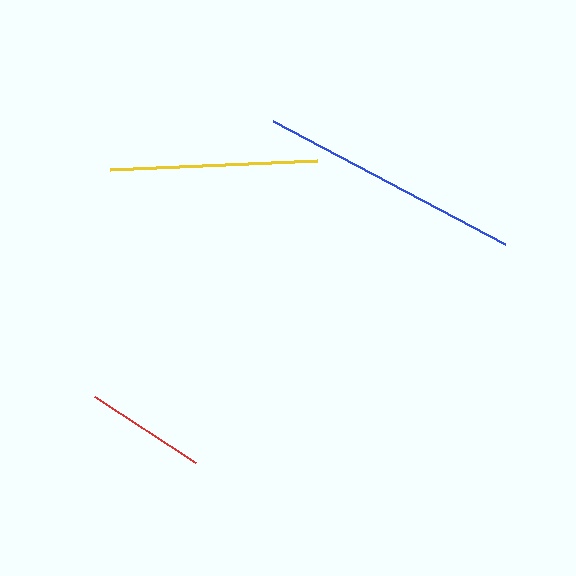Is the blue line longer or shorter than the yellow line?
The blue line is longer than the yellow line.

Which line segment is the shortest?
The red line is the shortest at approximately 120 pixels.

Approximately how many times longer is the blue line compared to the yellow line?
The blue line is approximately 1.3 times the length of the yellow line.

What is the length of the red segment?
The red segment is approximately 120 pixels long.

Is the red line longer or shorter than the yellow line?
The yellow line is longer than the red line.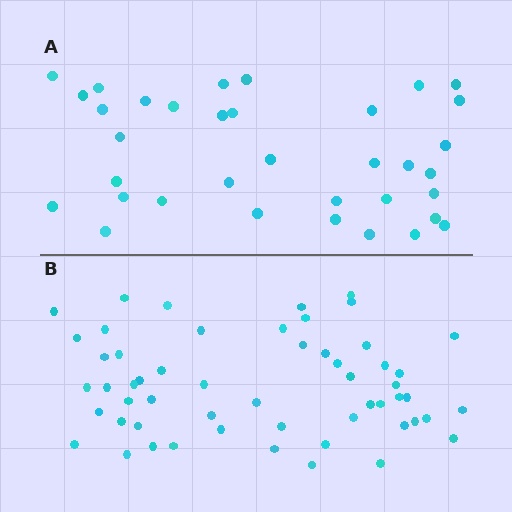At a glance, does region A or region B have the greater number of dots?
Region B (the bottom region) has more dots.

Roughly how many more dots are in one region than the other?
Region B has approximately 20 more dots than region A.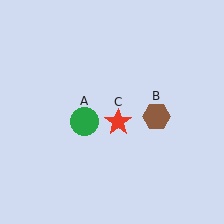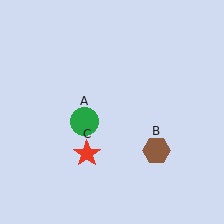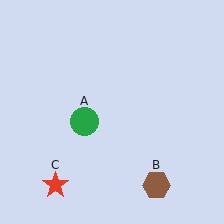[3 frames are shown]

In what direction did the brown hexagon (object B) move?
The brown hexagon (object B) moved down.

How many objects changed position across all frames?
2 objects changed position: brown hexagon (object B), red star (object C).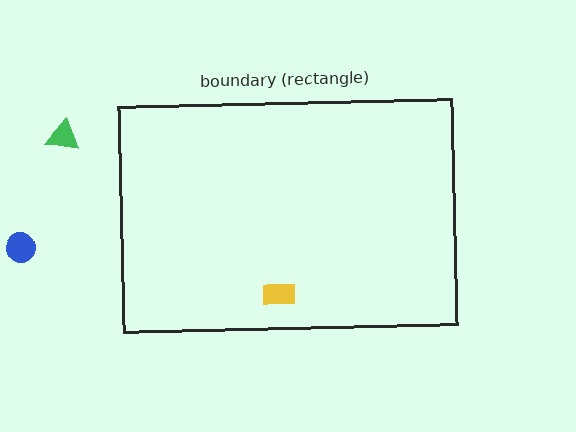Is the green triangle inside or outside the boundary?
Outside.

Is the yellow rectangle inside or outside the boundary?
Inside.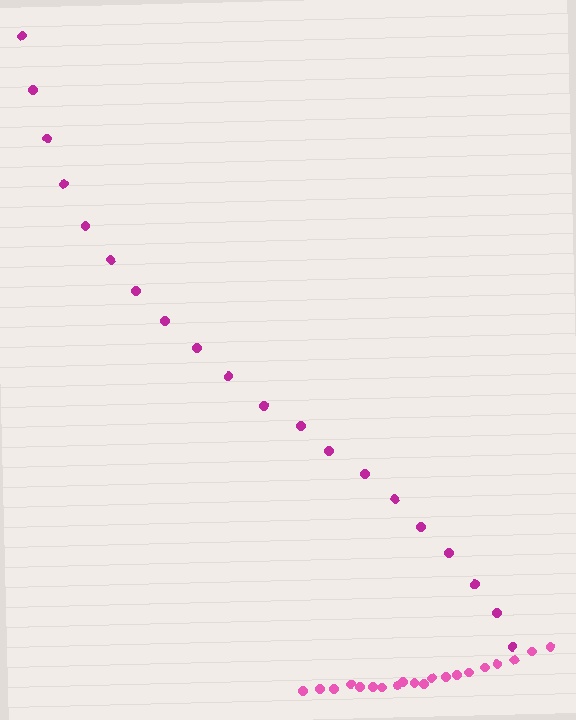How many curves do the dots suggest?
There are 2 distinct paths.